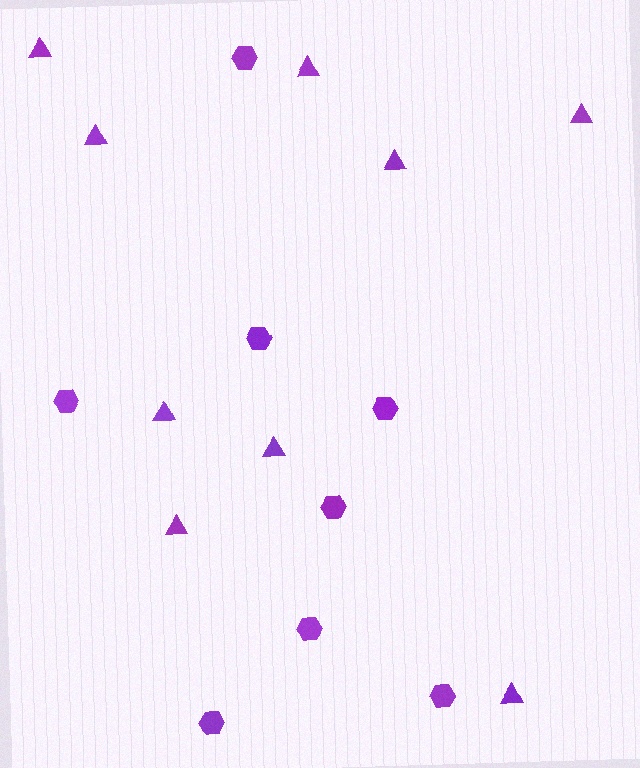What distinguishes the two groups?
There are 2 groups: one group of triangles (9) and one group of hexagons (8).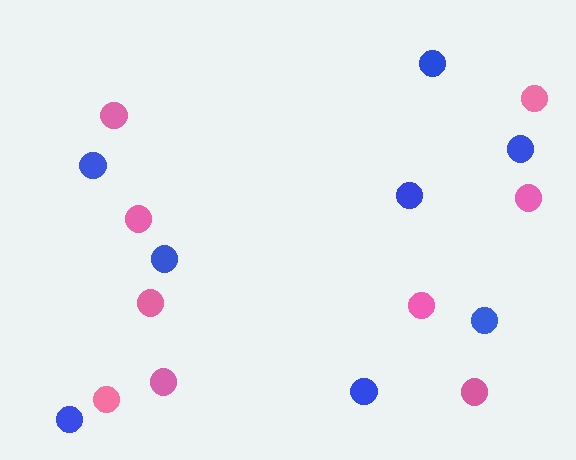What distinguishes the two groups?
There are 2 groups: one group of blue circles (8) and one group of pink circles (9).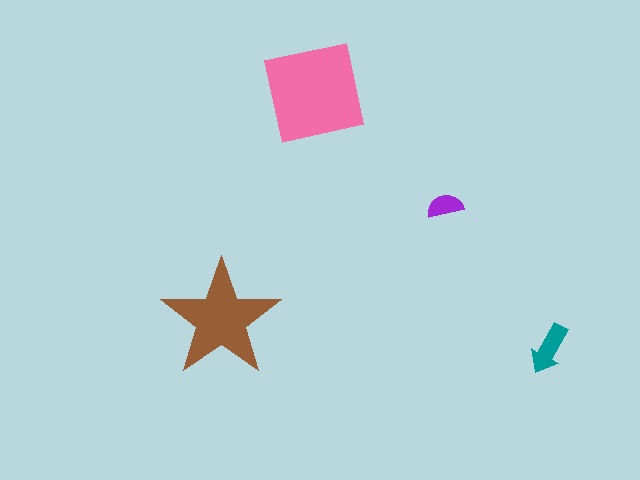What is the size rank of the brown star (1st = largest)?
2nd.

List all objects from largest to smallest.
The pink square, the brown star, the teal arrow, the purple semicircle.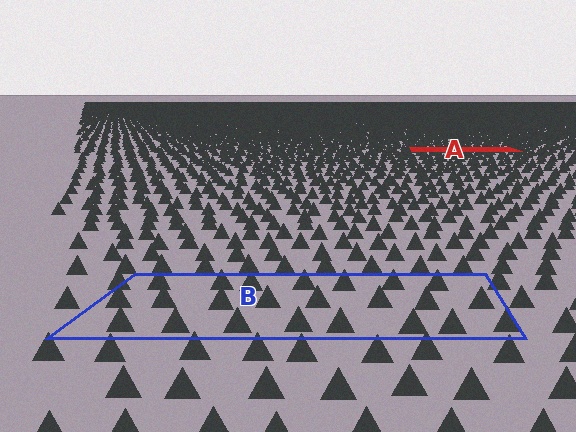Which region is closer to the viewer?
Region B is closer. The texture elements there are larger and more spread out.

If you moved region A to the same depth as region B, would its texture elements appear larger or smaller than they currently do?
They would appear larger. At a closer depth, the same texture elements are projected at a bigger on-screen size.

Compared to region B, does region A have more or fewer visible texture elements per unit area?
Region A has more texture elements per unit area — they are packed more densely because it is farther away.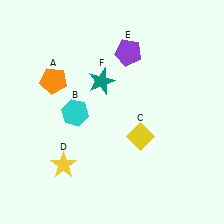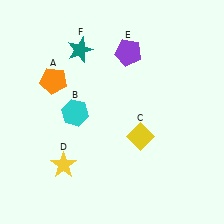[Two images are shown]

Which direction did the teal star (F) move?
The teal star (F) moved up.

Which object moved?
The teal star (F) moved up.